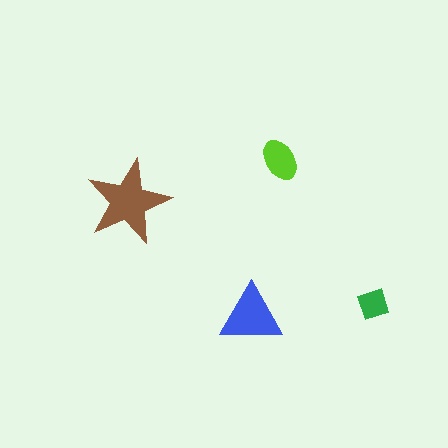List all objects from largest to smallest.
The brown star, the blue triangle, the lime ellipse, the green diamond.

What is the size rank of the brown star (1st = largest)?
1st.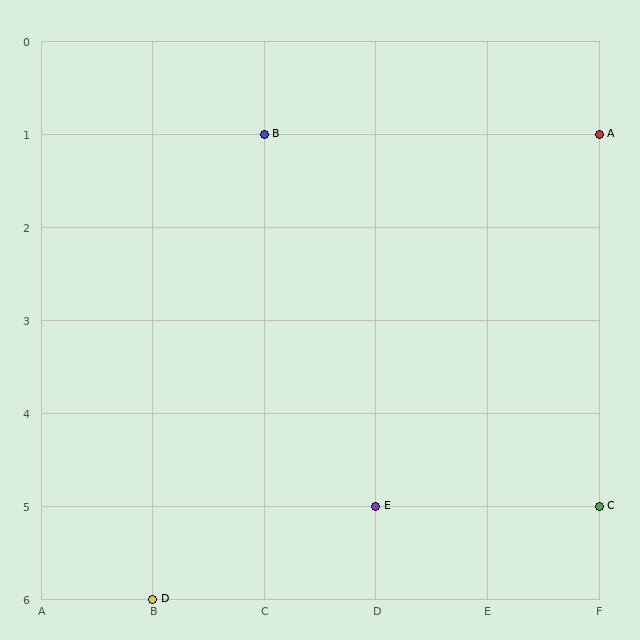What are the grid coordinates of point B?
Point B is at grid coordinates (C, 1).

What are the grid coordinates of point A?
Point A is at grid coordinates (F, 1).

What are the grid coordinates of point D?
Point D is at grid coordinates (B, 6).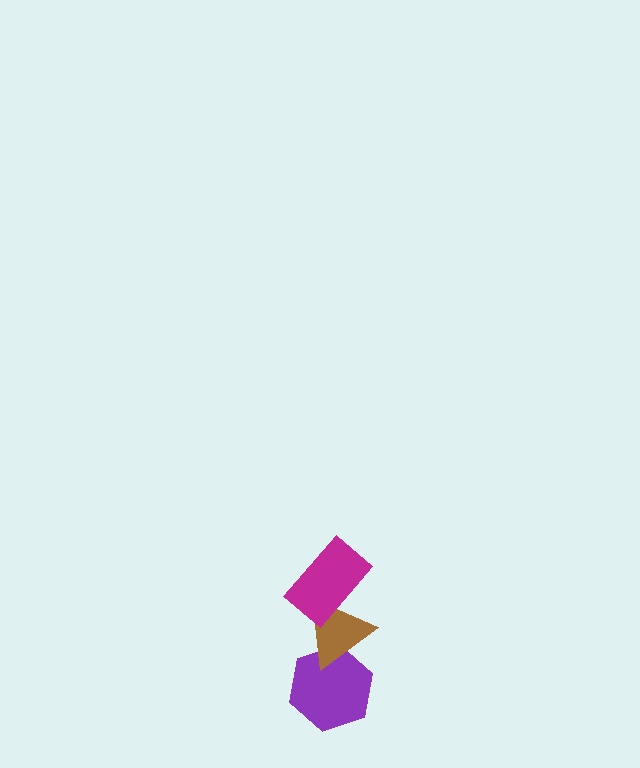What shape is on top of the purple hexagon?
The brown triangle is on top of the purple hexagon.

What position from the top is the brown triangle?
The brown triangle is 2nd from the top.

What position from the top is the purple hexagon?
The purple hexagon is 3rd from the top.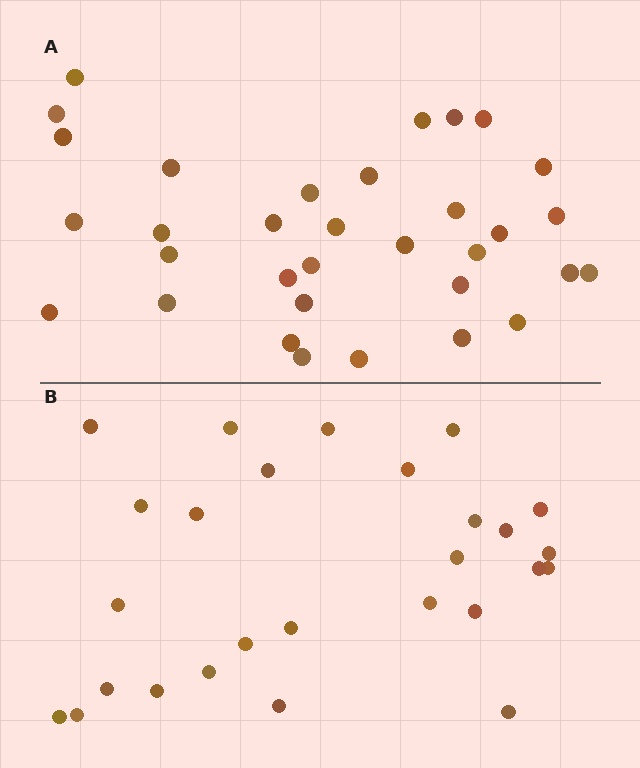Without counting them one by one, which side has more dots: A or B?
Region A (the top region) has more dots.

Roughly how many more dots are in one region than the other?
Region A has about 6 more dots than region B.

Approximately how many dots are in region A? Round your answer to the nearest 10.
About 30 dots. (The exact count is 33, which rounds to 30.)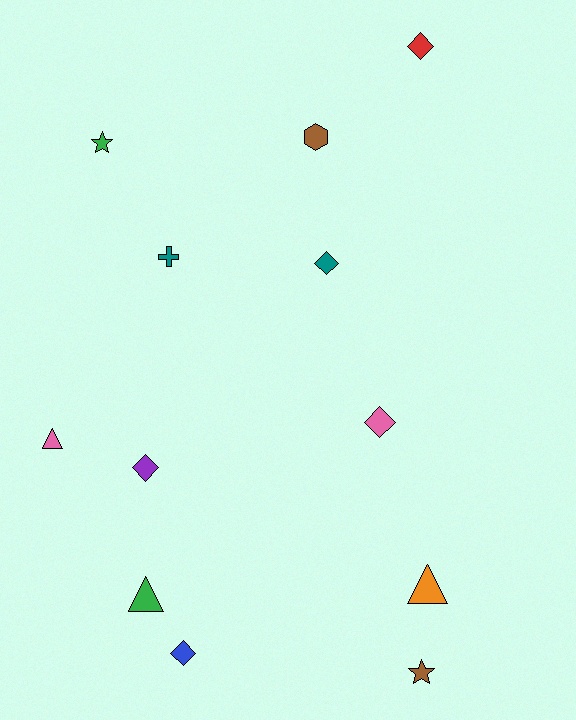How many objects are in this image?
There are 12 objects.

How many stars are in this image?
There are 2 stars.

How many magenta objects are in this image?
There are no magenta objects.